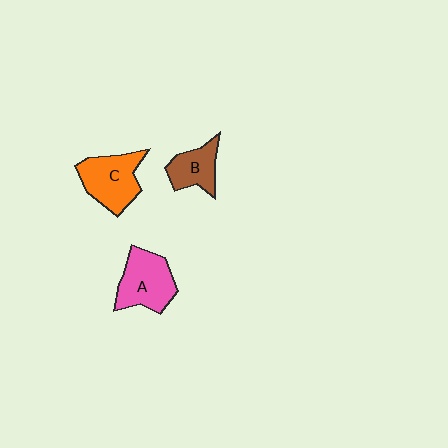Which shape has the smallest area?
Shape B (brown).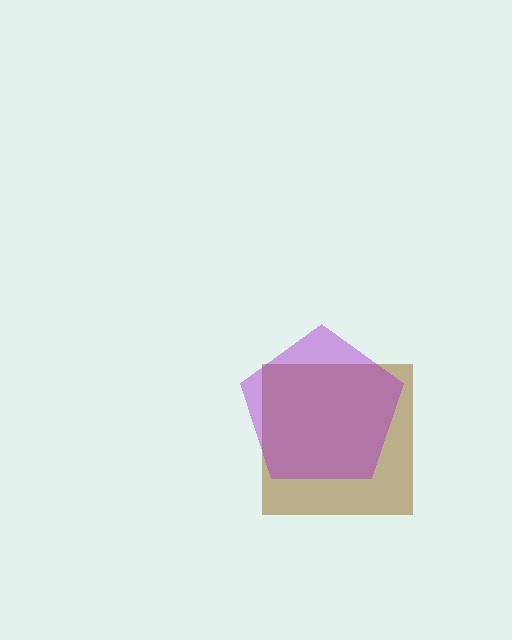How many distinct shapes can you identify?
There are 2 distinct shapes: a brown square, a purple pentagon.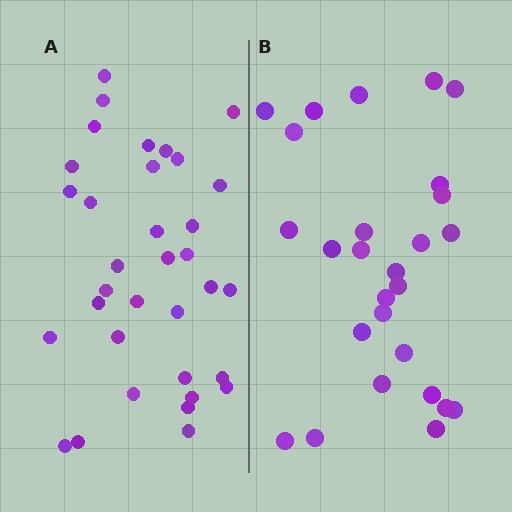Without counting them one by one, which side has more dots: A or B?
Region A (the left region) has more dots.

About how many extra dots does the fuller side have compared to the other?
Region A has roughly 8 or so more dots than region B.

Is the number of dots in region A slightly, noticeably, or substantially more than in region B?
Region A has noticeably more, but not dramatically so. The ratio is roughly 1.3 to 1.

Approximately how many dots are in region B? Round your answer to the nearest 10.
About 30 dots. (The exact count is 27, which rounds to 30.)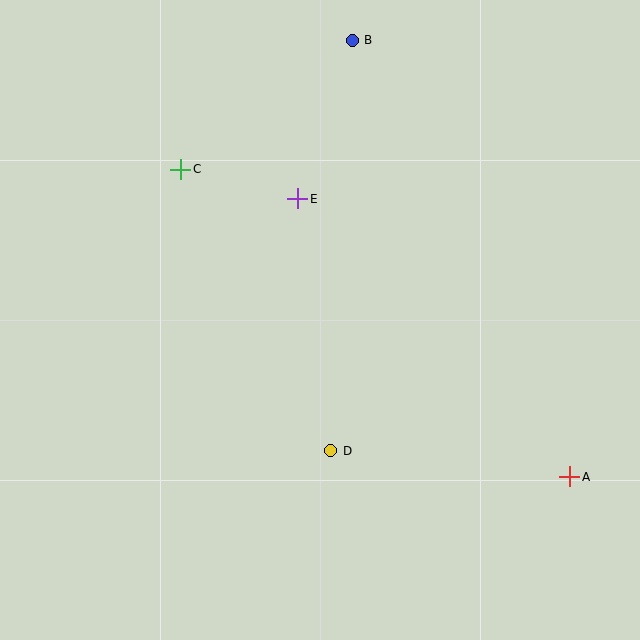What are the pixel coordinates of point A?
Point A is at (570, 477).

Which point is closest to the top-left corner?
Point C is closest to the top-left corner.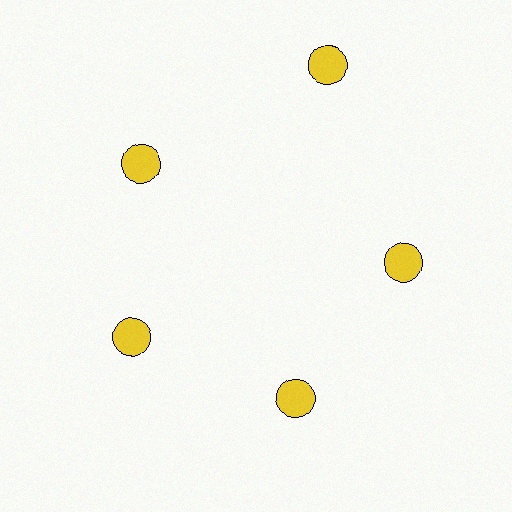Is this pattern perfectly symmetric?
No. The 5 yellow circles are arranged in a ring, but one element near the 1 o'clock position is pushed outward from the center, breaking the 5-fold rotational symmetry.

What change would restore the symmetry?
The symmetry would be restored by moving it inward, back onto the ring so that all 5 circles sit at equal angles and equal distance from the center.